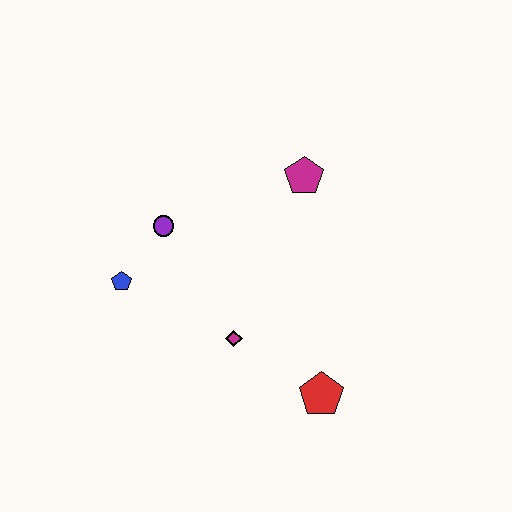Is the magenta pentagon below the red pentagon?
No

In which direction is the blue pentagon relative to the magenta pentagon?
The blue pentagon is to the left of the magenta pentagon.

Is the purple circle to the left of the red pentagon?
Yes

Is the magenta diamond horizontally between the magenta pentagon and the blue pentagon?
Yes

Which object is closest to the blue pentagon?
The purple circle is closest to the blue pentagon.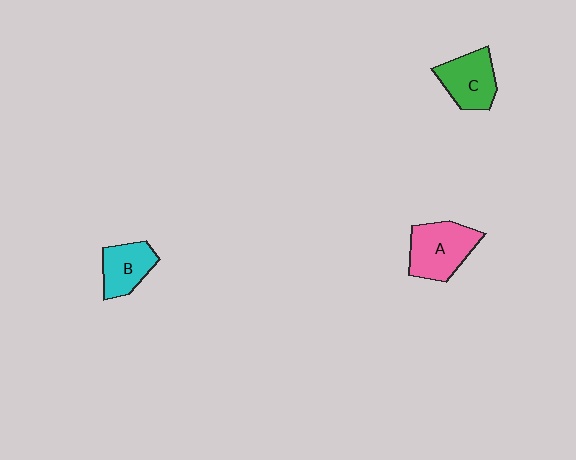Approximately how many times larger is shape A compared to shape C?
Approximately 1.2 times.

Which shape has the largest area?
Shape A (pink).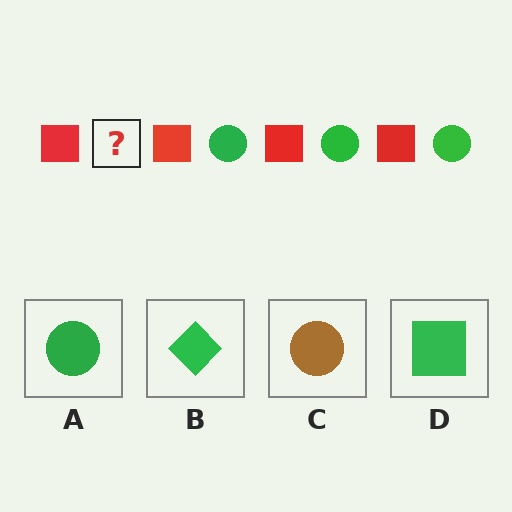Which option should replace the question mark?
Option A.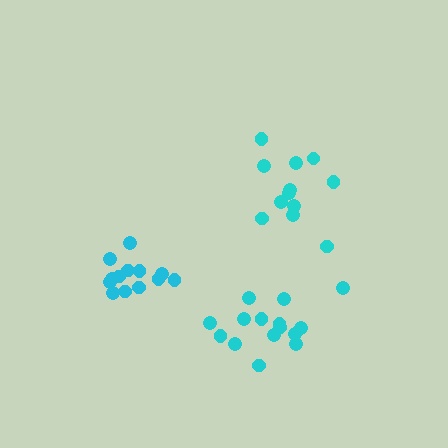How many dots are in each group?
Group 1: 12 dots, Group 2: 13 dots, Group 3: 15 dots (40 total).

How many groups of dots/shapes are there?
There are 3 groups.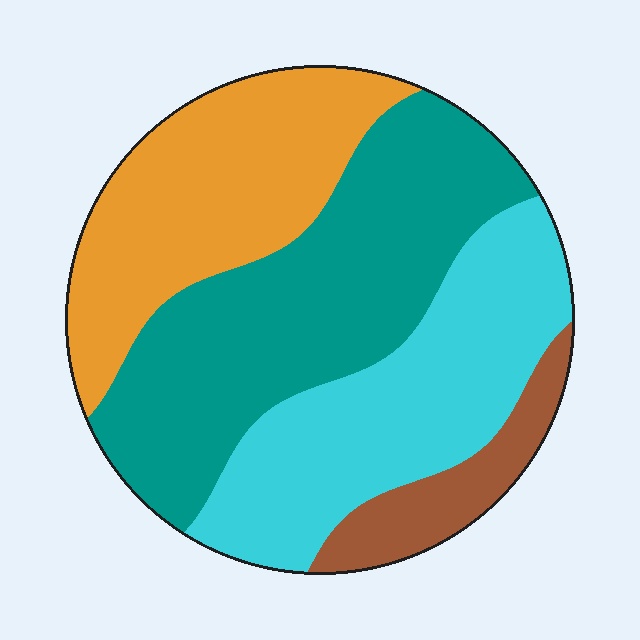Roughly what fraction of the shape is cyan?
Cyan takes up between a quarter and a half of the shape.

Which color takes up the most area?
Teal, at roughly 35%.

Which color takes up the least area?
Brown, at roughly 10%.